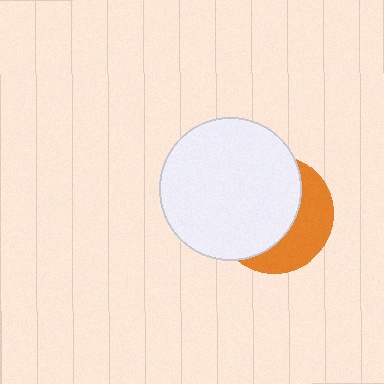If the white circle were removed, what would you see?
You would see the complete orange circle.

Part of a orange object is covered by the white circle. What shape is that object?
It is a circle.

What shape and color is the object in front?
The object in front is a white circle.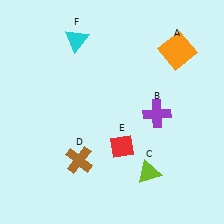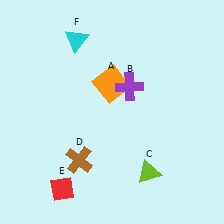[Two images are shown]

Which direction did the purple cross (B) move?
The purple cross (B) moved left.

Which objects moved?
The objects that moved are: the orange square (A), the purple cross (B), the red diamond (E).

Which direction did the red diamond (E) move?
The red diamond (E) moved left.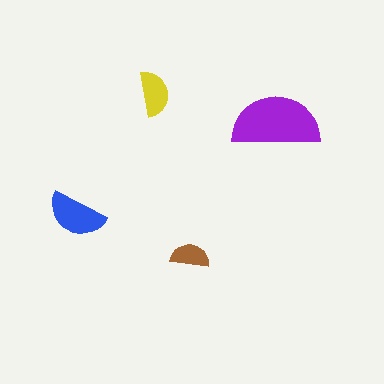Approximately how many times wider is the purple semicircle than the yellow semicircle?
About 2 times wider.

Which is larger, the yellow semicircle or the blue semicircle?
The blue one.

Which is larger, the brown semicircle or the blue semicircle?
The blue one.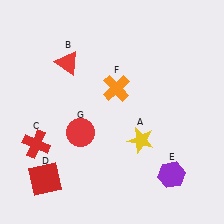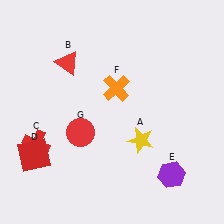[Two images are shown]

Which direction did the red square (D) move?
The red square (D) moved up.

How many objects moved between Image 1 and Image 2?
1 object moved between the two images.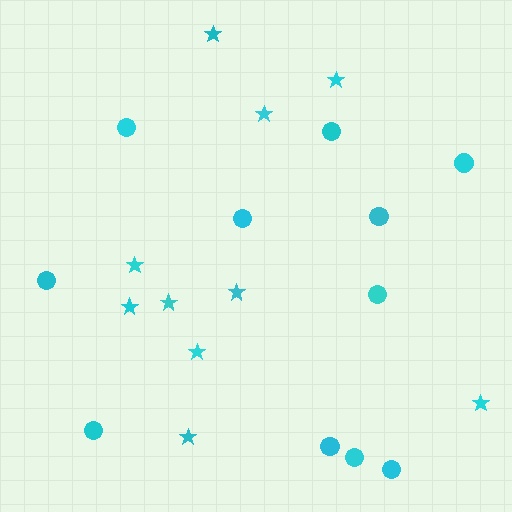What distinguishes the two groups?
There are 2 groups: one group of circles (11) and one group of stars (10).